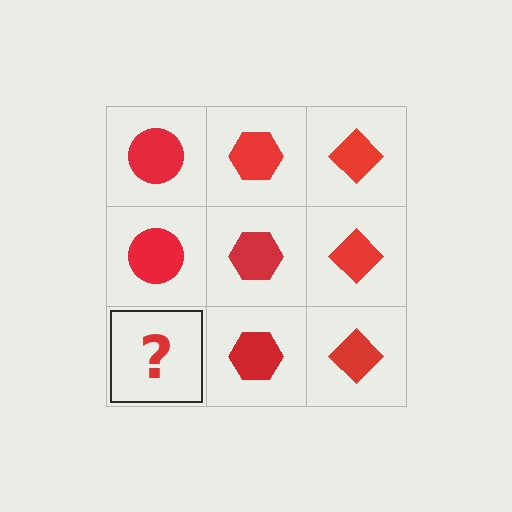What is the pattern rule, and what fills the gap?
The rule is that each column has a consistent shape. The gap should be filled with a red circle.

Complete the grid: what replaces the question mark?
The question mark should be replaced with a red circle.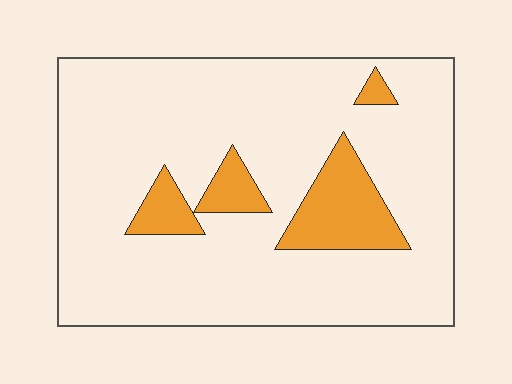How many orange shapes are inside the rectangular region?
4.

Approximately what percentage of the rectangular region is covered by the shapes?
Approximately 15%.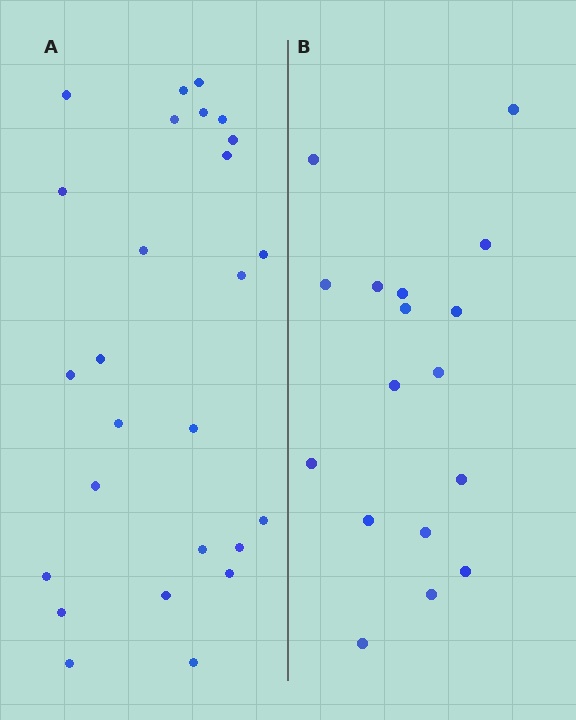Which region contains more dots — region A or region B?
Region A (the left region) has more dots.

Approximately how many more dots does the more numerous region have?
Region A has roughly 8 or so more dots than region B.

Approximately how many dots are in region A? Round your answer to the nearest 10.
About 30 dots. (The exact count is 26, which rounds to 30.)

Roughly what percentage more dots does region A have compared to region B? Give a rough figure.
About 55% more.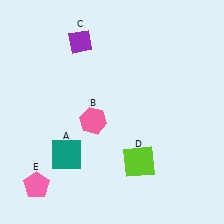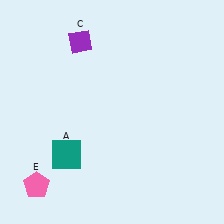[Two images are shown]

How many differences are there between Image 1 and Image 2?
There are 2 differences between the two images.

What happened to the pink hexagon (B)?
The pink hexagon (B) was removed in Image 2. It was in the bottom-left area of Image 1.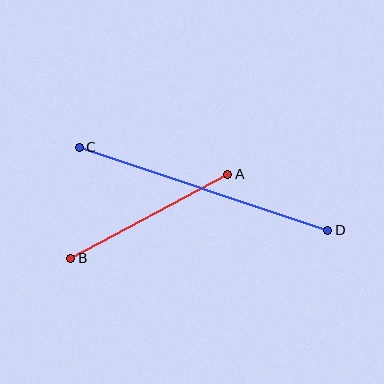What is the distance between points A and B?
The distance is approximately 178 pixels.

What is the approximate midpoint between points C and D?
The midpoint is at approximately (203, 189) pixels.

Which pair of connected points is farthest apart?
Points C and D are farthest apart.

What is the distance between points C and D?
The distance is approximately 262 pixels.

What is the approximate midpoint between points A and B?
The midpoint is at approximately (149, 216) pixels.